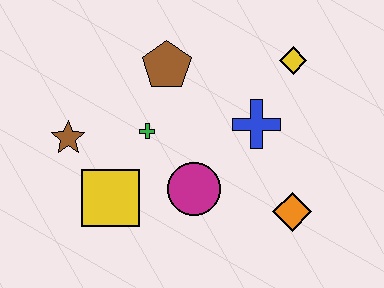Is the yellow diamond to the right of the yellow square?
Yes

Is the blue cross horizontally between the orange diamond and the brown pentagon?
Yes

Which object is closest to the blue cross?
The yellow diamond is closest to the blue cross.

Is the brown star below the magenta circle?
No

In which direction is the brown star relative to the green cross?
The brown star is to the left of the green cross.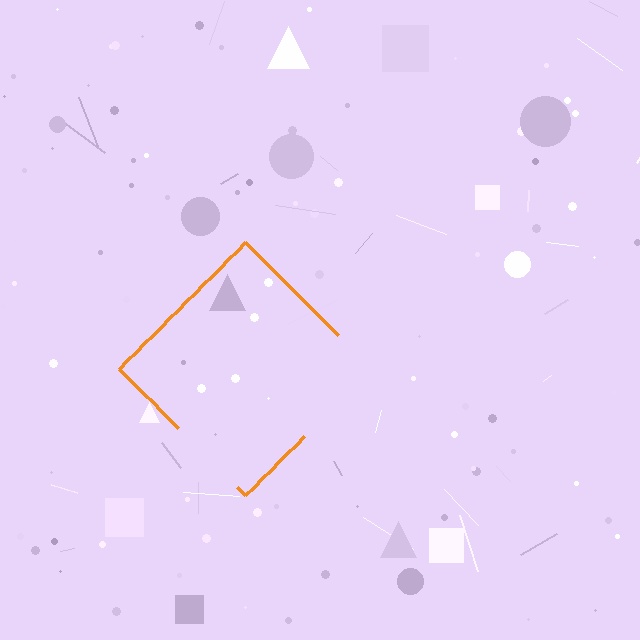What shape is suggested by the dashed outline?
The dashed outline suggests a diamond.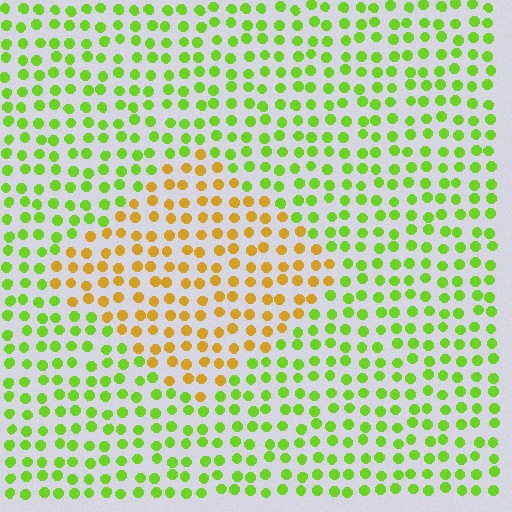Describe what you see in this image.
The image is filled with small lime elements in a uniform arrangement. A diamond-shaped region is visible where the elements are tinted to a slightly different hue, forming a subtle color boundary.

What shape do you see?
I see a diamond.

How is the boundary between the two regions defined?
The boundary is defined purely by a slight shift in hue (about 54 degrees). Spacing, size, and orientation are identical on both sides.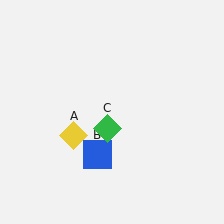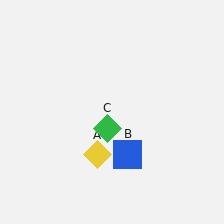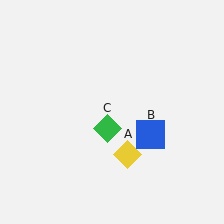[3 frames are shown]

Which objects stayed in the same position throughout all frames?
Green diamond (object C) remained stationary.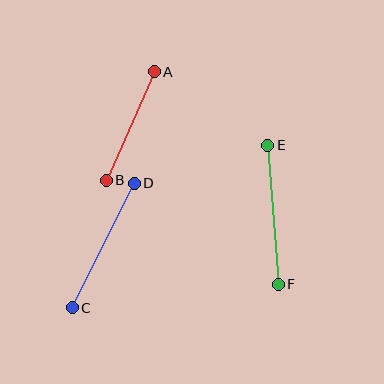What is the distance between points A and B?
The distance is approximately 118 pixels.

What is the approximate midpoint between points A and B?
The midpoint is at approximately (130, 126) pixels.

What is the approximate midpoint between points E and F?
The midpoint is at approximately (273, 215) pixels.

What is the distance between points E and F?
The distance is approximately 140 pixels.